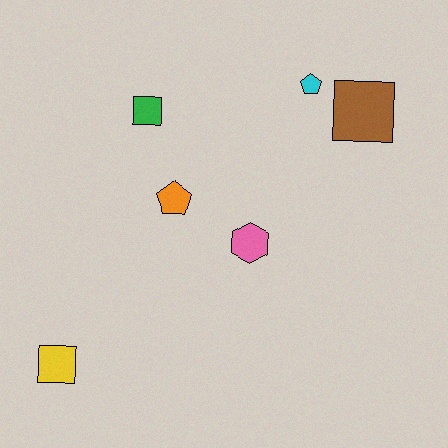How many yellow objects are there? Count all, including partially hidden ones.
There is 1 yellow object.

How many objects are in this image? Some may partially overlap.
There are 6 objects.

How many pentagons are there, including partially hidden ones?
There are 2 pentagons.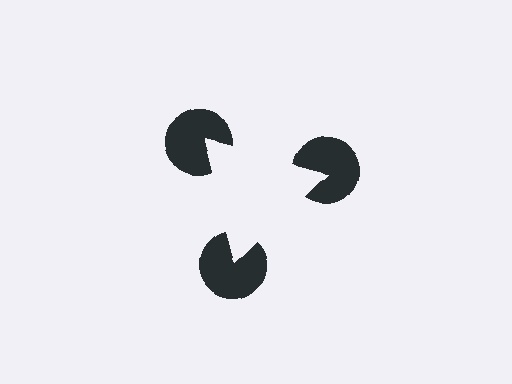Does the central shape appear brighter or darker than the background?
It typically appears slightly brighter than the background, even though no actual brightness change is drawn.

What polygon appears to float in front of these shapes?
An illusory triangle — its edges are inferred from the aligned wedge cuts in the pac-man discs, not physically drawn.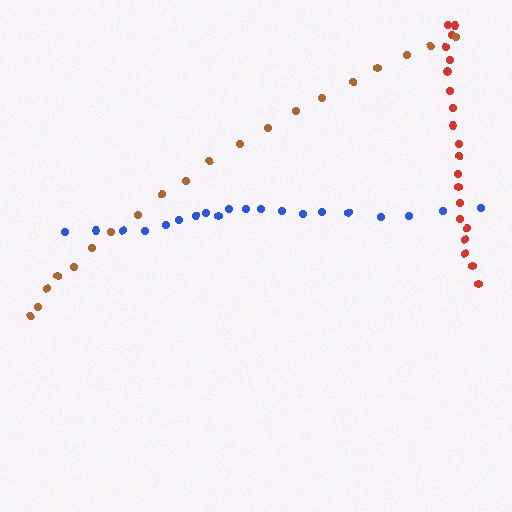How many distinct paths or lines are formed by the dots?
There are 3 distinct paths.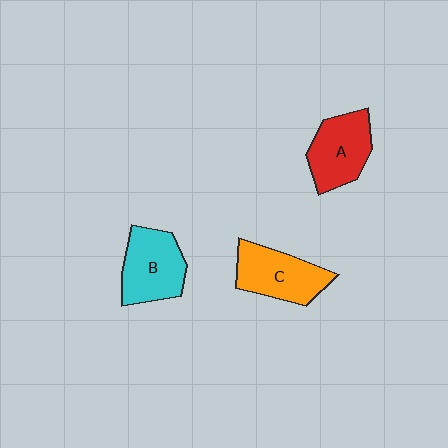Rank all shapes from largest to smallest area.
From largest to smallest: C (orange), B (cyan), A (red).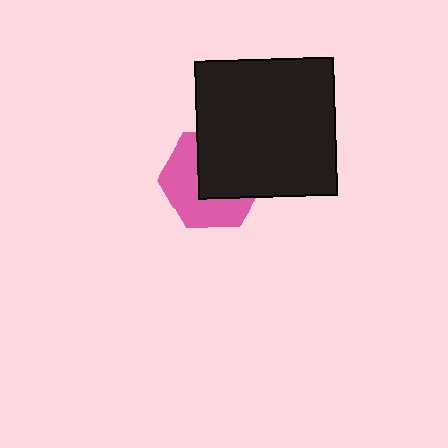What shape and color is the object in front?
The object in front is a black square.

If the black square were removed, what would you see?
You would see the complete pink hexagon.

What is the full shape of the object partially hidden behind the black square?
The partially hidden object is a pink hexagon.